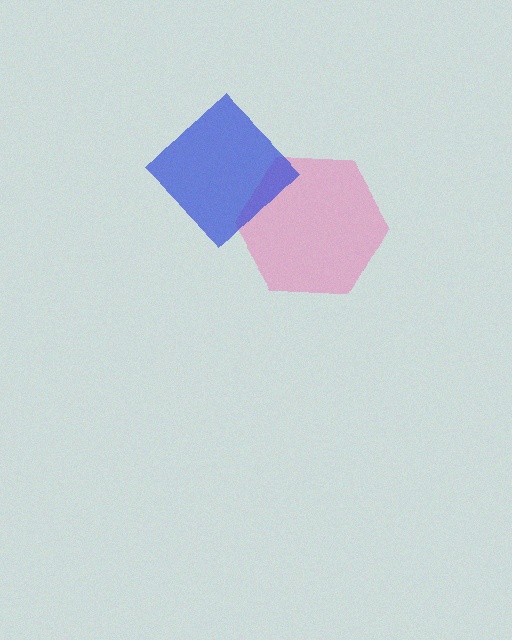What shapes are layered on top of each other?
The layered shapes are: a pink hexagon, a blue diamond.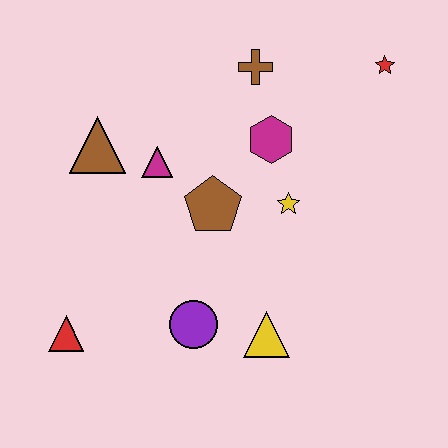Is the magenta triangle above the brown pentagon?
Yes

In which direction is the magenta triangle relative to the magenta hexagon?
The magenta triangle is to the left of the magenta hexagon.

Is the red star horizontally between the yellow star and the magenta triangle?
No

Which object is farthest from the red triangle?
The red star is farthest from the red triangle.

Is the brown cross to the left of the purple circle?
No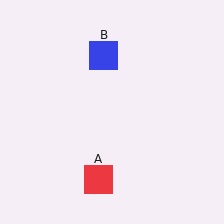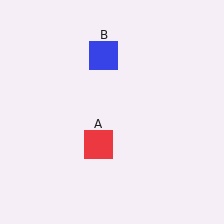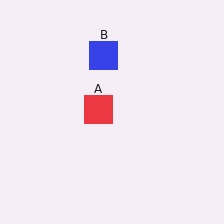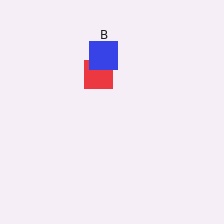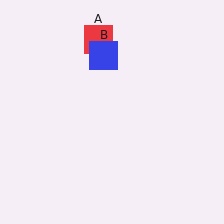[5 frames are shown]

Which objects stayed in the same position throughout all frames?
Blue square (object B) remained stationary.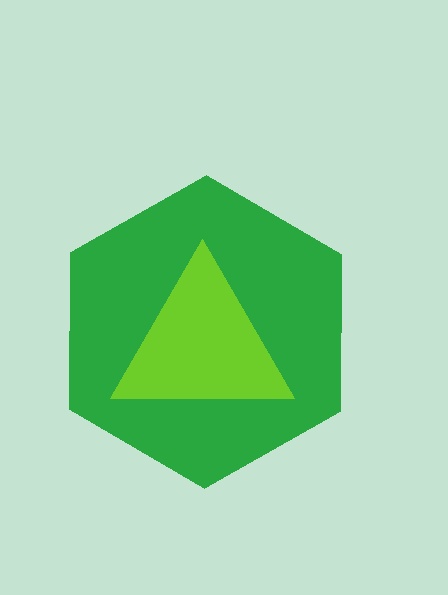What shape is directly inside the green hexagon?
The lime triangle.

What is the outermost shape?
The green hexagon.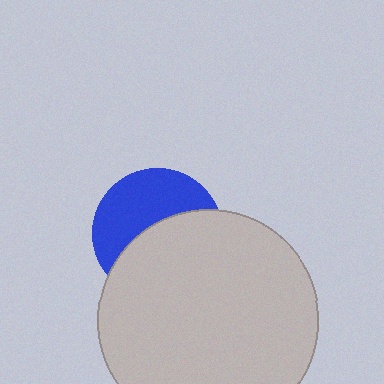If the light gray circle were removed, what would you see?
You would see the complete blue circle.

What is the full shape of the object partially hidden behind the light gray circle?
The partially hidden object is a blue circle.